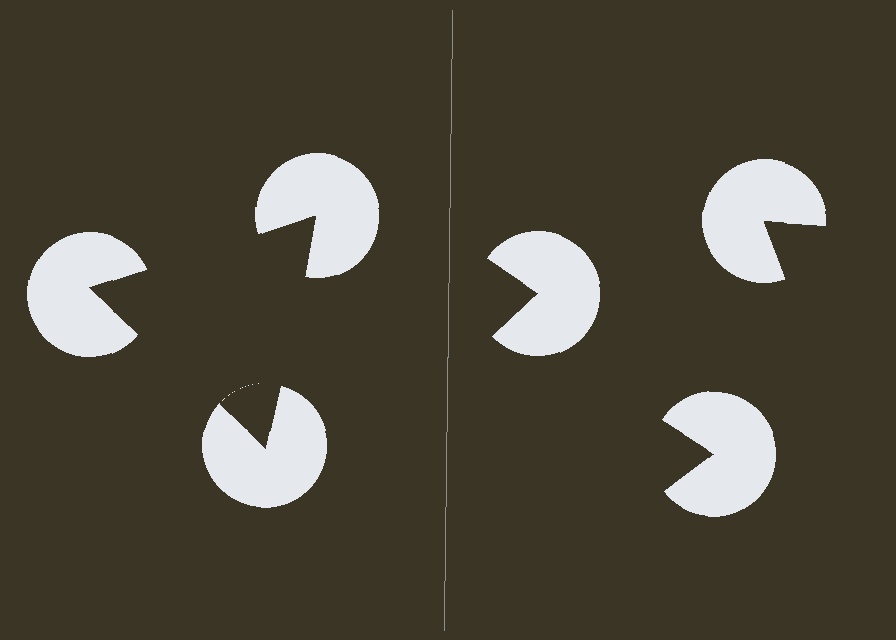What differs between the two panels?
The pac-man discs are positioned identically on both sides; only the wedge orientations differ. On the left they align to a triangle; on the right they are misaligned.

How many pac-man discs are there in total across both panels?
6 — 3 on each side.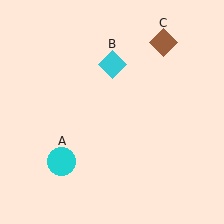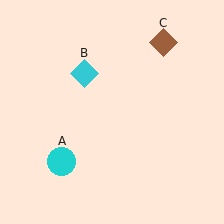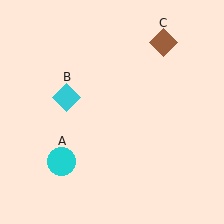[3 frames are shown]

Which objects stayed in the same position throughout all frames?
Cyan circle (object A) and brown diamond (object C) remained stationary.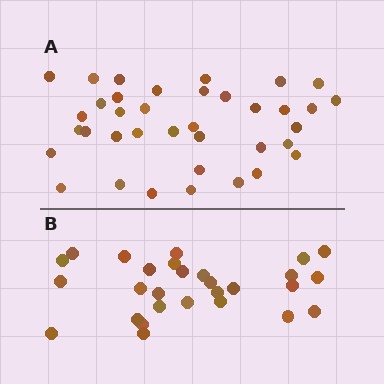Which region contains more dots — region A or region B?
Region A (the top region) has more dots.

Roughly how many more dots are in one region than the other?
Region A has roughly 8 or so more dots than region B.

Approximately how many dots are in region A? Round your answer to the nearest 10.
About 40 dots. (The exact count is 37, which rounds to 40.)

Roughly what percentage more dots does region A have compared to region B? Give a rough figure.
About 30% more.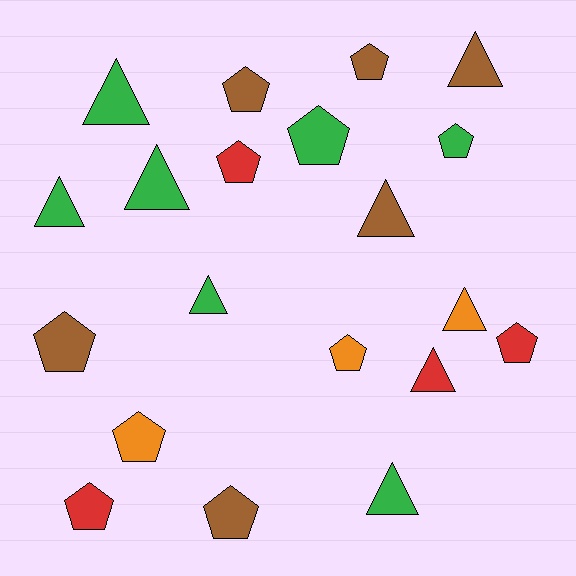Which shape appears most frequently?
Pentagon, with 11 objects.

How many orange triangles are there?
There is 1 orange triangle.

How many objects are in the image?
There are 20 objects.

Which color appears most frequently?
Green, with 7 objects.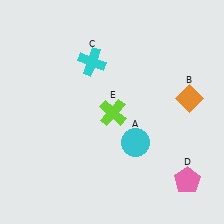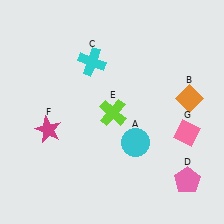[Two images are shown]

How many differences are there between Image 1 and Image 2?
There are 2 differences between the two images.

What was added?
A magenta star (F), a pink diamond (G) were added in Image 2.